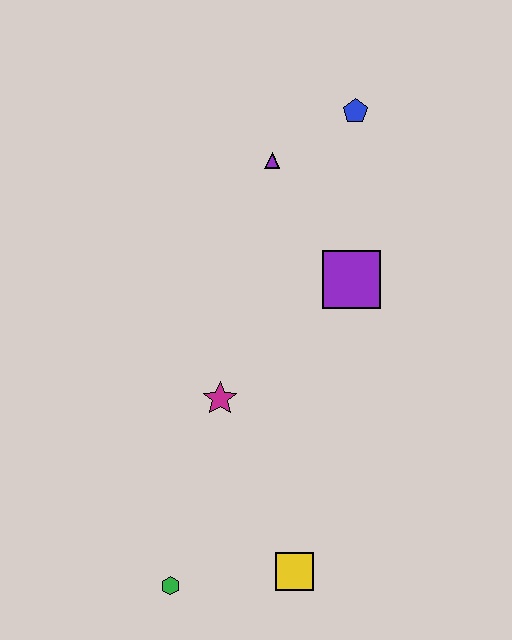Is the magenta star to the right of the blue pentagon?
No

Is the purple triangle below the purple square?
No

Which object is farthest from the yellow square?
The blue pentagon is farthest from the yellow square.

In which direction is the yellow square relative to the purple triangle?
The yellow square is below the purple triangle.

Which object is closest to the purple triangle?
The blue pentagon is closest to the purple triangle.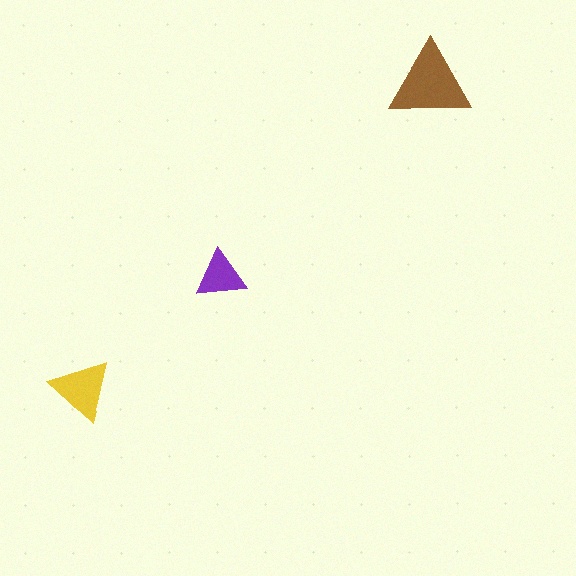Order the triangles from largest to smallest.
the brown one, the yellow one, the purple one.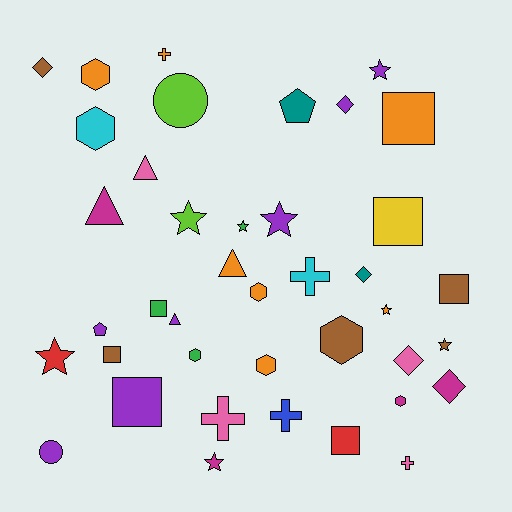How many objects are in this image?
There are 40 objects.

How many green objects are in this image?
There are 3 green objects.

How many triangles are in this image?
There are 4 triangles.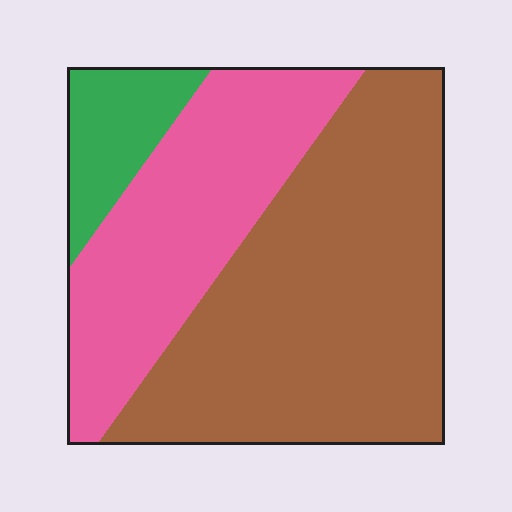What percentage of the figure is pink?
Pink covers roughly 35% of the figure.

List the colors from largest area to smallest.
From largest to smallest: brown, pink, green.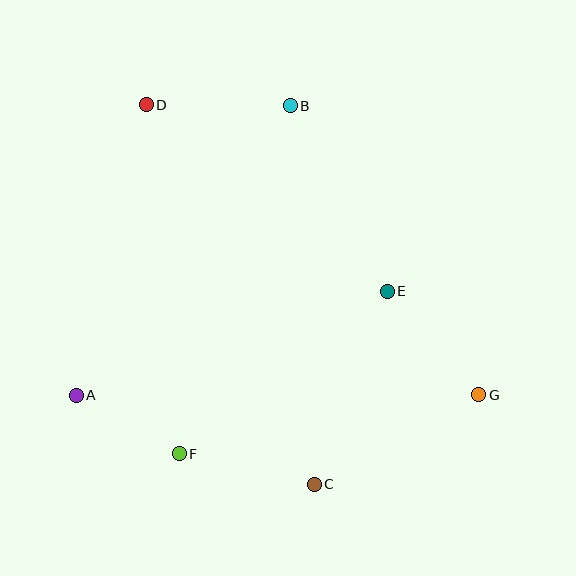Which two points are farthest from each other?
Points D and G are farthest from each other.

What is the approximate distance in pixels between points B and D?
The distance between B and D is approximately 144 pixels.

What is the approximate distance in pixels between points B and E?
The distance between B and E is approximately 209 pixels.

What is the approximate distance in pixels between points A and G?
The distance between A and G is approximately 402 pixels.